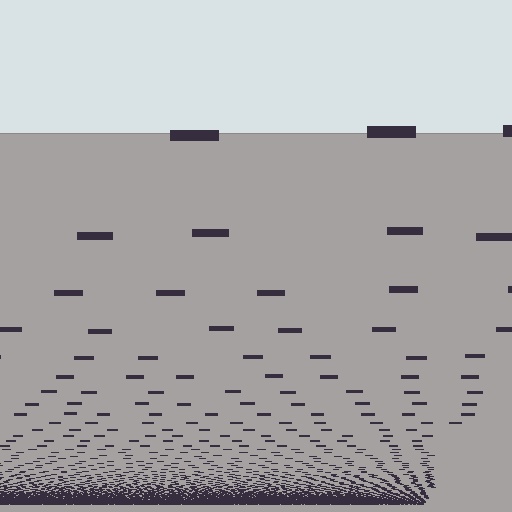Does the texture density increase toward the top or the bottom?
Density increases toward the bottom.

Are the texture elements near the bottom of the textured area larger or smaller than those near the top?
Smaller. The gradient is inverted — elements near the bottom are smaller and denser.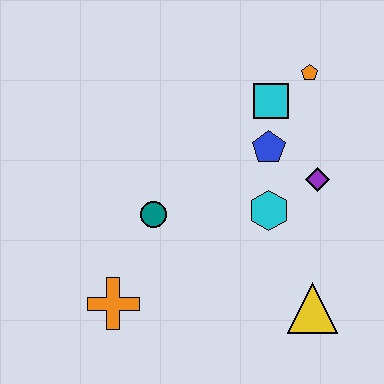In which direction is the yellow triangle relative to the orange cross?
The yellow triangle is to the right of the orange cross.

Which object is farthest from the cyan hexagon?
The orange cross is farthest from the cyan hexagon.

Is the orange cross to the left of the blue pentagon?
Yes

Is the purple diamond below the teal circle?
No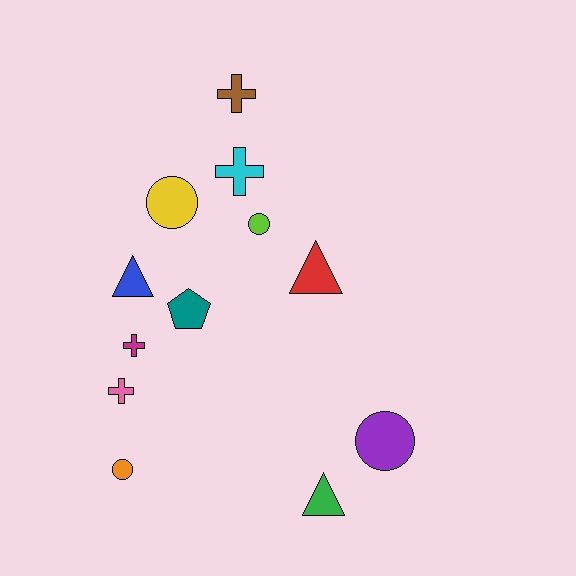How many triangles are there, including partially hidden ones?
There are 3 triangles.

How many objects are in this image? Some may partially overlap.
There are 12 objects.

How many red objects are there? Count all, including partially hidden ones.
There is 1 red object.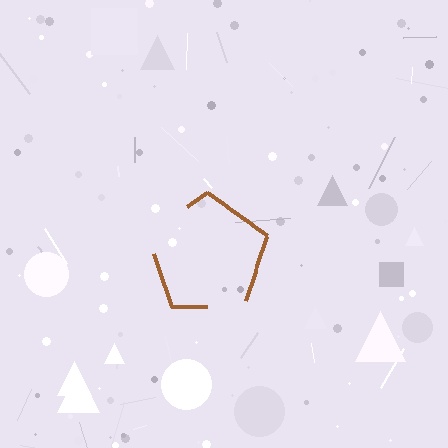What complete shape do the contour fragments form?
The contour fragments form a pentagon.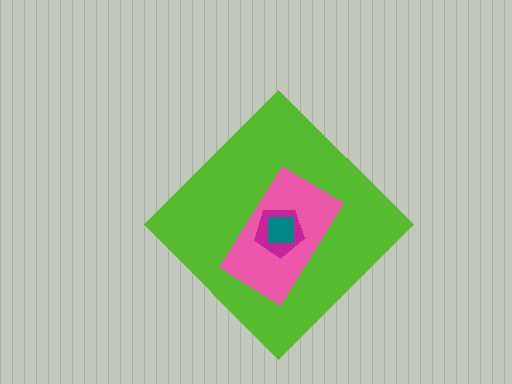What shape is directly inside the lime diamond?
The pink rectangle.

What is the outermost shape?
The lime diamond.